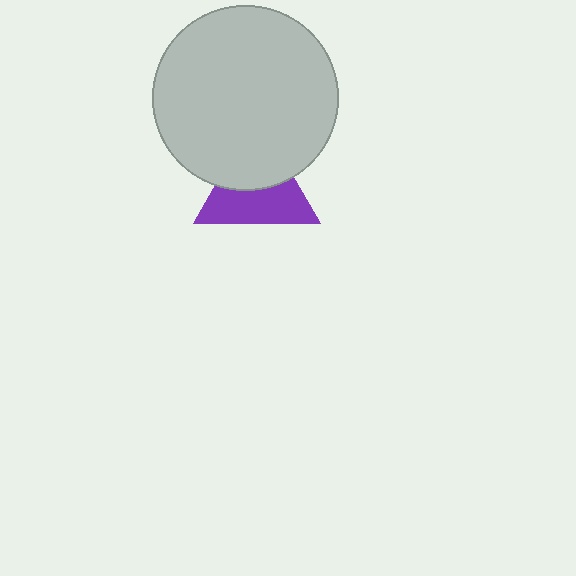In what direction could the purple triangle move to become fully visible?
The purple triangle could move down. That would shift it out from behind the light gray circle entirely.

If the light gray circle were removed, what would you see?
You would see the complete purple triangle.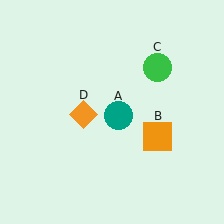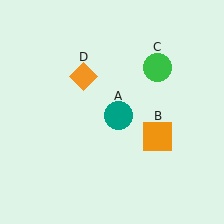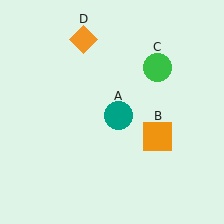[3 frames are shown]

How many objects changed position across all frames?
1 object changed position: orange diamond (object D).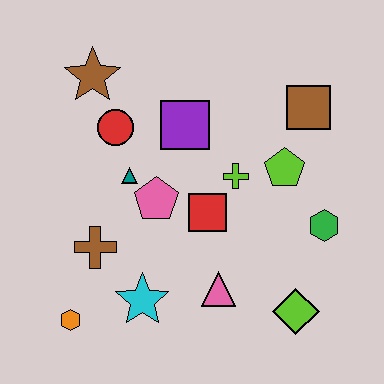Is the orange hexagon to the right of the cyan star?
No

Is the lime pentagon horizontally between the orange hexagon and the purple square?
No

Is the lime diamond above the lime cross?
No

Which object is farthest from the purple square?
The orange hexagon is farthest from the purple square.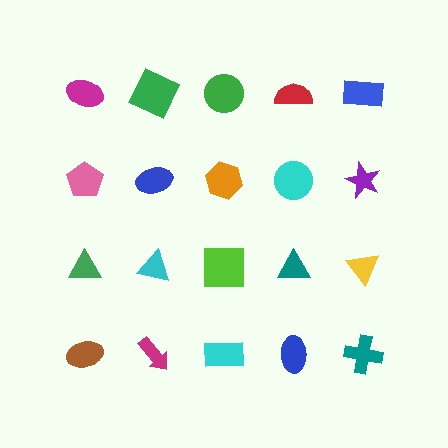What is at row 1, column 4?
A red semicircle.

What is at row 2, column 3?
An orange hexagon.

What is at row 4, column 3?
A cyan rectangle.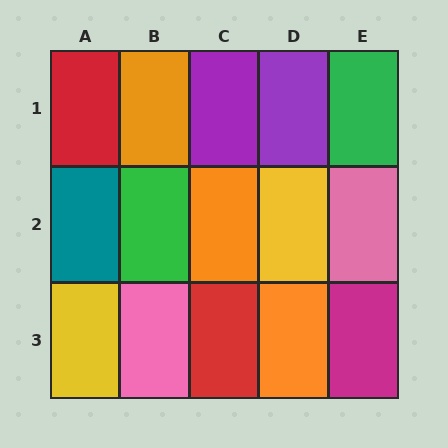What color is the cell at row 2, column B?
Green.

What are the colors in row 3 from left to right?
Yellow, pink, red, orange, magenta.